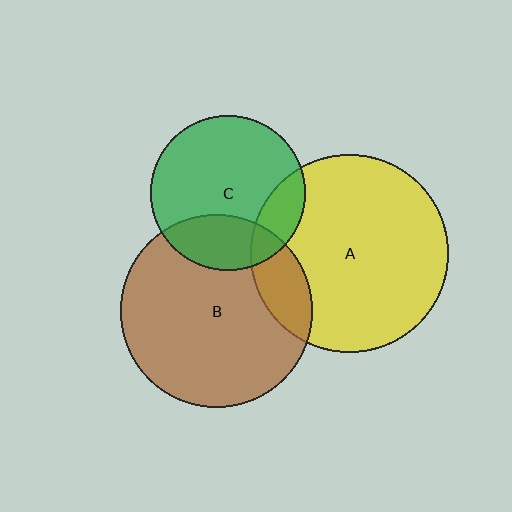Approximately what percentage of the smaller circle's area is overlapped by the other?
Approximately 25%.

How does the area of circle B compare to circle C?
Approximately 1.6 times.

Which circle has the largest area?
Circle A (yellow).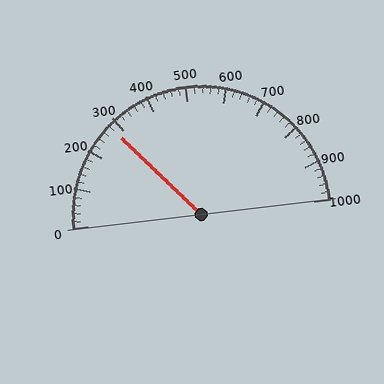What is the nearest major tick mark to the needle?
The nearest major tick mark is 300.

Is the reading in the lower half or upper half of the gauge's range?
The reading is in the lower half of the range (0 to 1000).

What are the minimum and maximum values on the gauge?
The gauge ranges from 0 to 1000.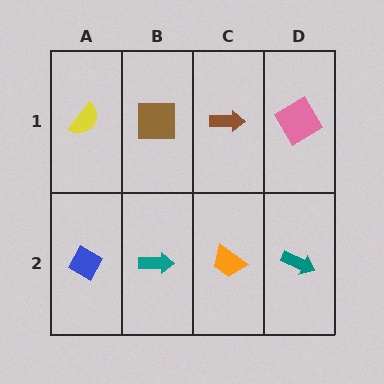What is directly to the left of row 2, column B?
A blue diamond.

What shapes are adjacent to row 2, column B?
A brown square (row 1, column B), a blue diamond (row 2, column A), an orange trapezoid (row 2, column C).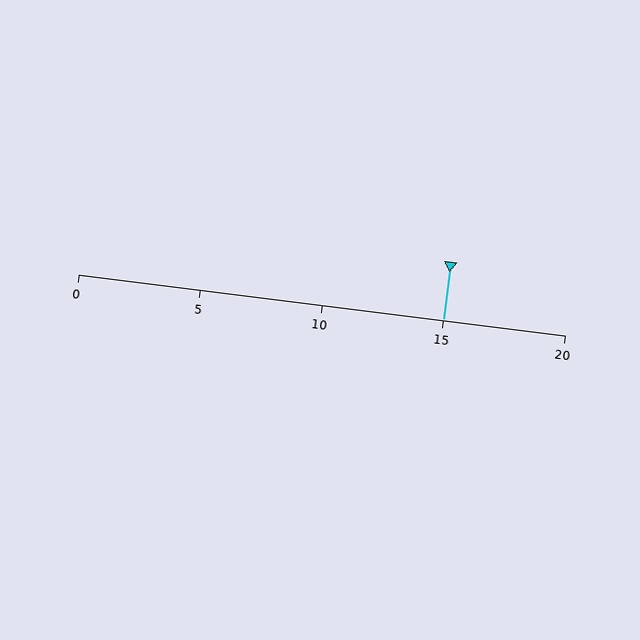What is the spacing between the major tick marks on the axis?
The major ticks are spaced 5 apart.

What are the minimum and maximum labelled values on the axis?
The axis runs from 0 to 20.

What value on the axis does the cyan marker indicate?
The marker indicates approximately 15.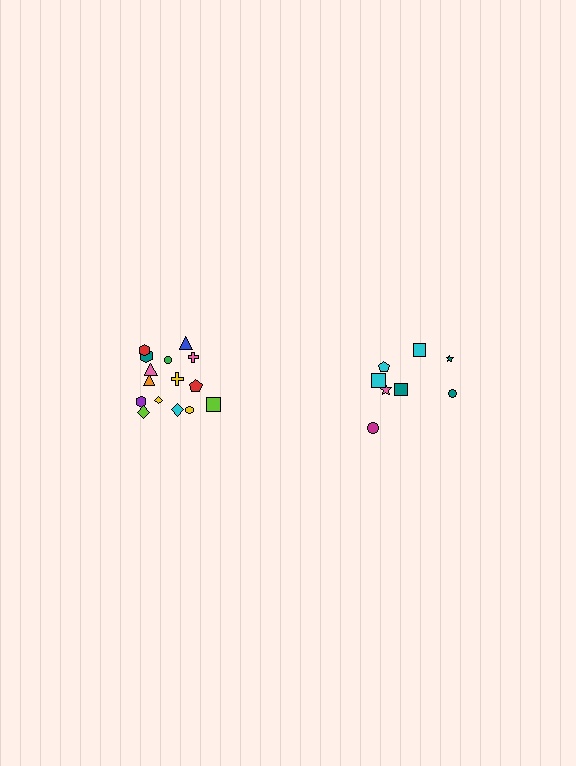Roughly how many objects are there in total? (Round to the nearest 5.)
Roughly 25 objects in total.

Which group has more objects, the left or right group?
The left group.